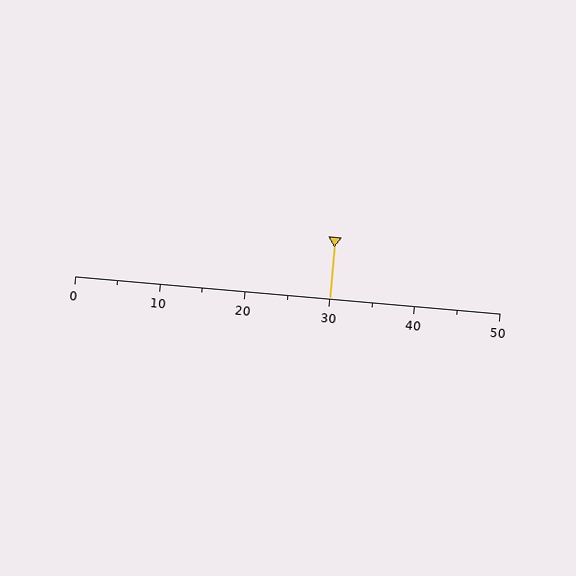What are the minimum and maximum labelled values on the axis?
The axis runs from 0 to 50.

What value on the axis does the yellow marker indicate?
The marker indicates approximately 30.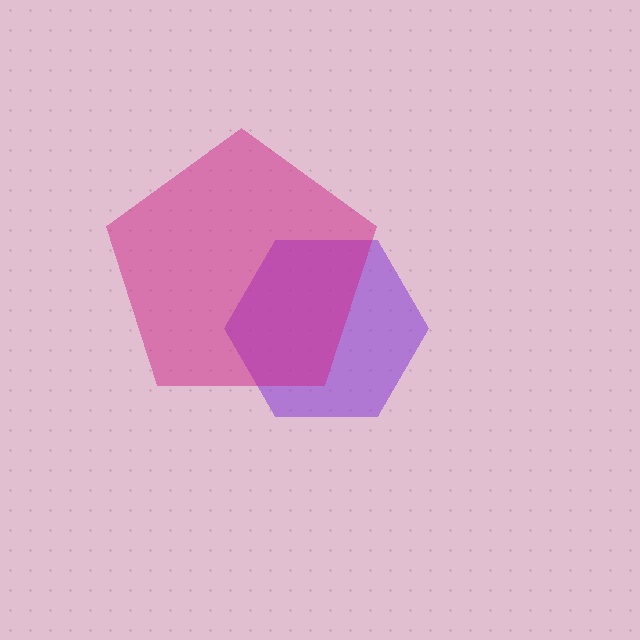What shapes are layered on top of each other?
The layered shapes are: a purple hexagon, a magenta pentagon.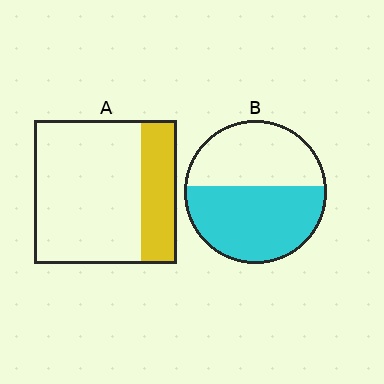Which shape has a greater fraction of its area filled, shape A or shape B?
Shape B.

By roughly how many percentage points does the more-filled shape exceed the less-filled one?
By roughly 30 percentage points (B over A).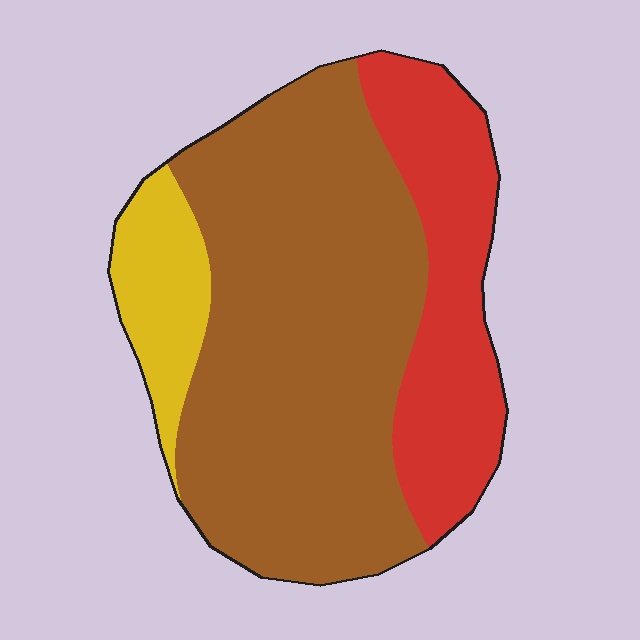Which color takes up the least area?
Yellow, at roughly 10%.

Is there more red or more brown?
Brown.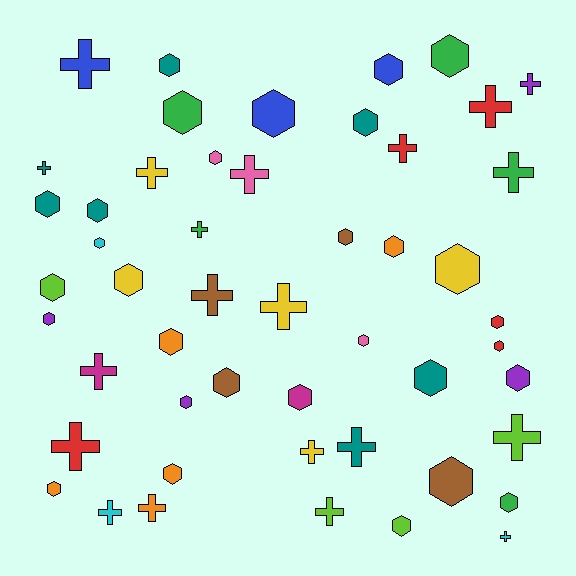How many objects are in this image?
There are 50 objects.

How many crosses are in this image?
There are 20 crosses.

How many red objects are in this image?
There are 5 red objects.